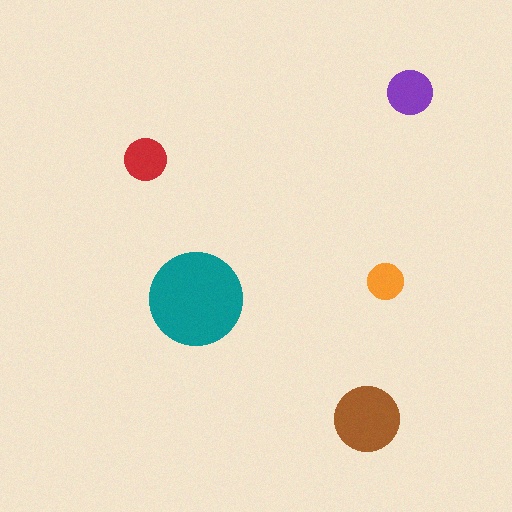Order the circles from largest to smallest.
the teal one, the brown one, the purple one, the red one, the orange one.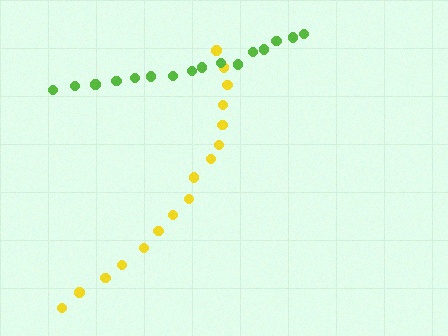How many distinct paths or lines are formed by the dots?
There are 2 distinct paths.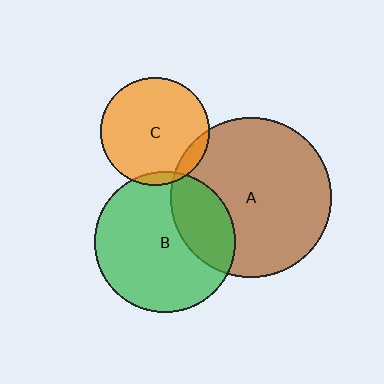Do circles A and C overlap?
Yes.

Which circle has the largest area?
Circle A (brown).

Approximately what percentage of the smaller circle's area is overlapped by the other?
Approximately 10%.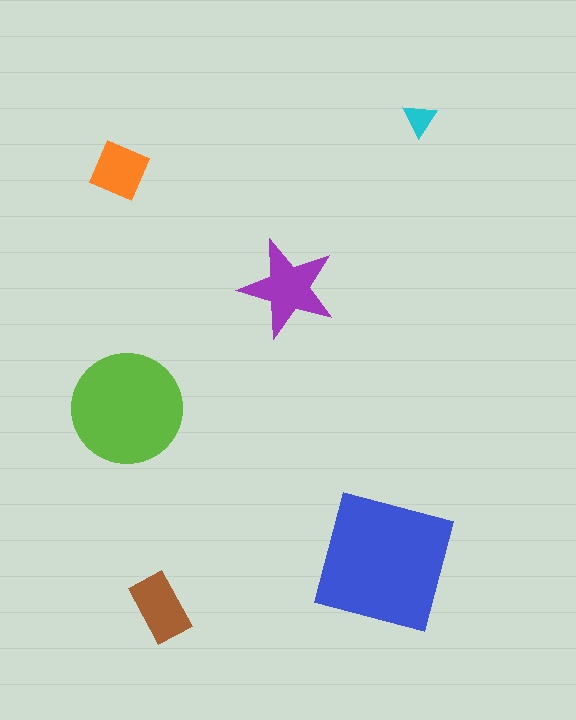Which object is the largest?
The blue square.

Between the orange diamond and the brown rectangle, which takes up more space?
The brown rectangle.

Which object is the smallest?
The cyan triangle.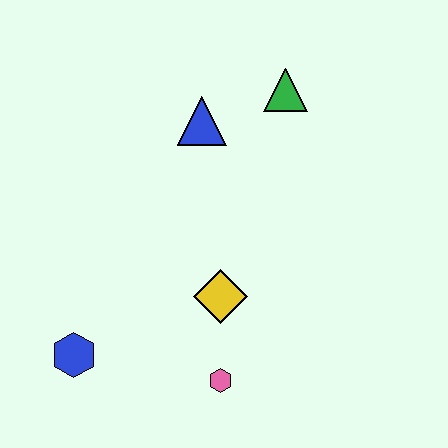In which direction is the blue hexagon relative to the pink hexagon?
The blue hexagon is to the left of the pink hexagon.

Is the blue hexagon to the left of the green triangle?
Yes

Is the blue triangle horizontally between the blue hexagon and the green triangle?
Yes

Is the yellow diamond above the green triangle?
No